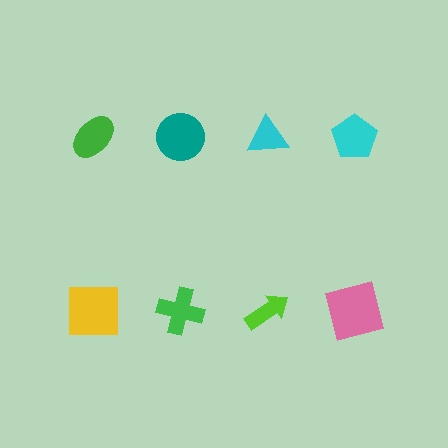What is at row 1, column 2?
A teal circle.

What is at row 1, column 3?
A cyan triangle.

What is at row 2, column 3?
A lime arrow.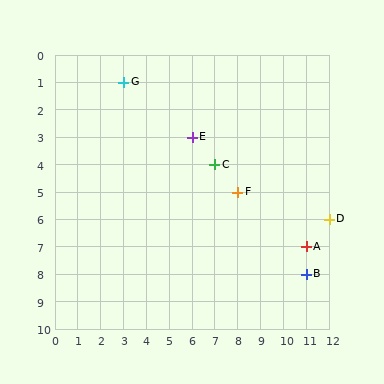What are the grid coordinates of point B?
Point B is at grid coordinates (11, 8).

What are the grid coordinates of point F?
Point F is at grid coordinates (8, 5).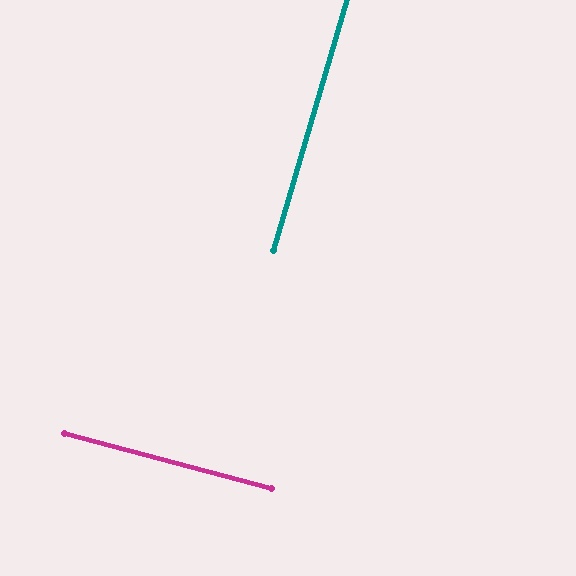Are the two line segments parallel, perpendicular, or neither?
Perpendicular — they meet at approximately 89°.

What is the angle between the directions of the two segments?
Approximately 89 degrees.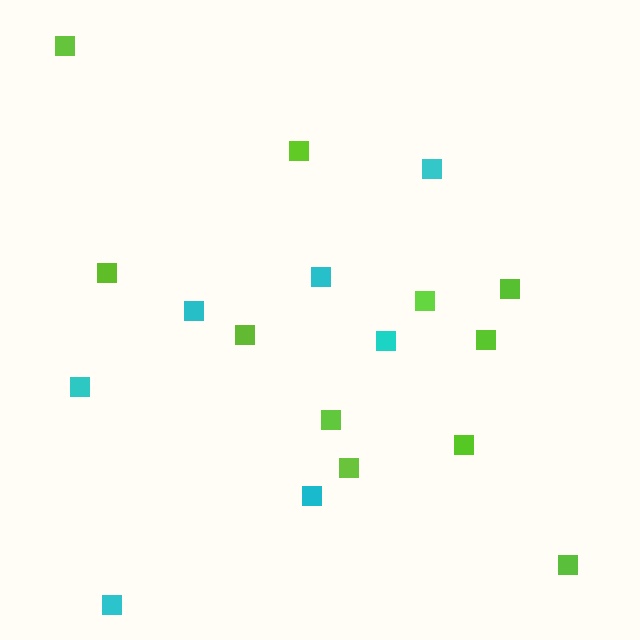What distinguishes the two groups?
There are 2 groups: one group of lime squares (11) and one group of cyan squares (7).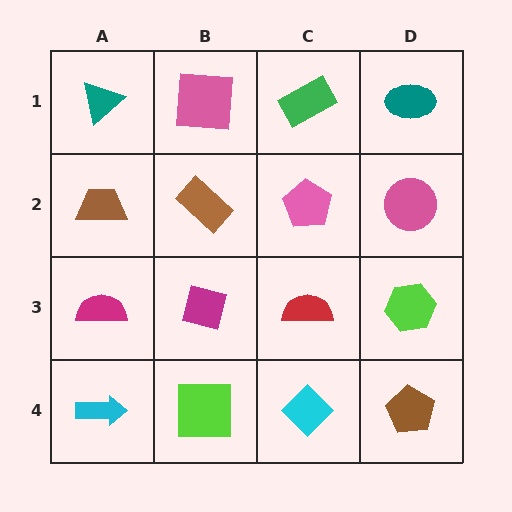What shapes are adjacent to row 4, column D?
A lime hexagon (row 3, column D), a cyan diamond (row 4, column C).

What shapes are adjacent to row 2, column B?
A pink square (row 1, column B), a magenta diamond (row 3, column B), a brown trapezoid (row 2, column A), a pink pentagon (row 2, column C).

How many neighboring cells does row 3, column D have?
3.